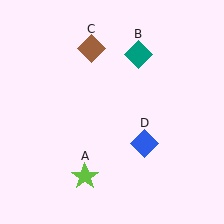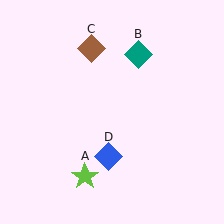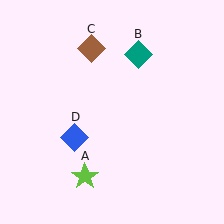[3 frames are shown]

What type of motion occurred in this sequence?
The blue diamond (object D) rotated clockwise around the center of the scene.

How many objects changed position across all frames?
1 object changed position: blue diamond (object D).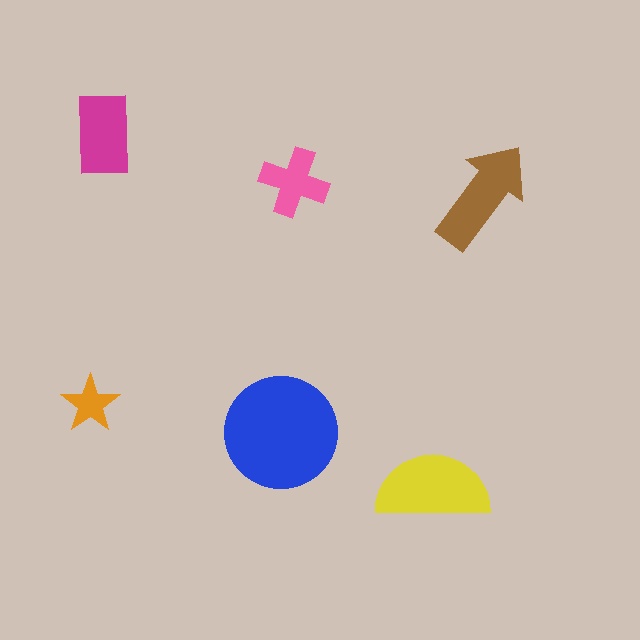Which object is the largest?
The blue circle.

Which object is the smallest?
The orange star.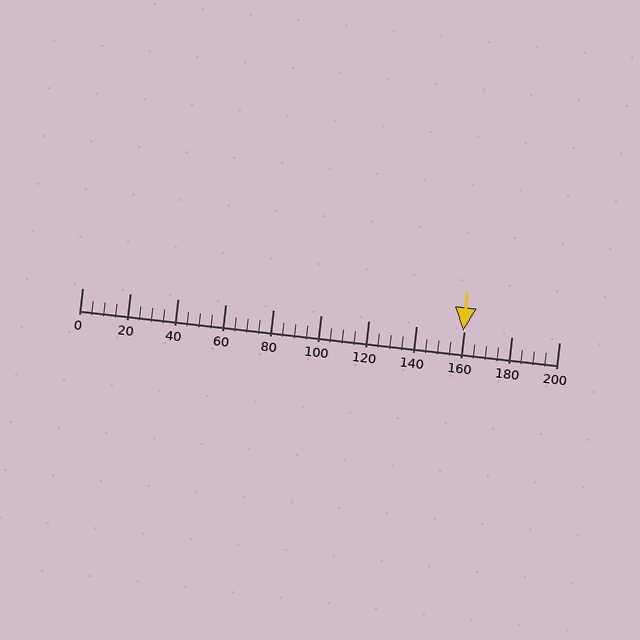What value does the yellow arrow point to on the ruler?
The yellow arrow points to approximately 160.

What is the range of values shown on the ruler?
The ruler shows values from 0 to 200.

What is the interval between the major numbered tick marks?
The major tick marks are spaced 20 units apart.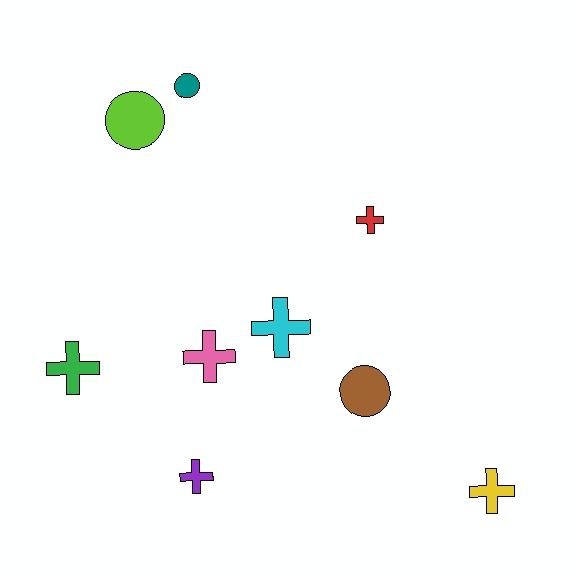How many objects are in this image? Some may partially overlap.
There are 9 objects.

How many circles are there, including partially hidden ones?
There are 3 circles.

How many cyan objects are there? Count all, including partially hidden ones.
There is 1 cyan object.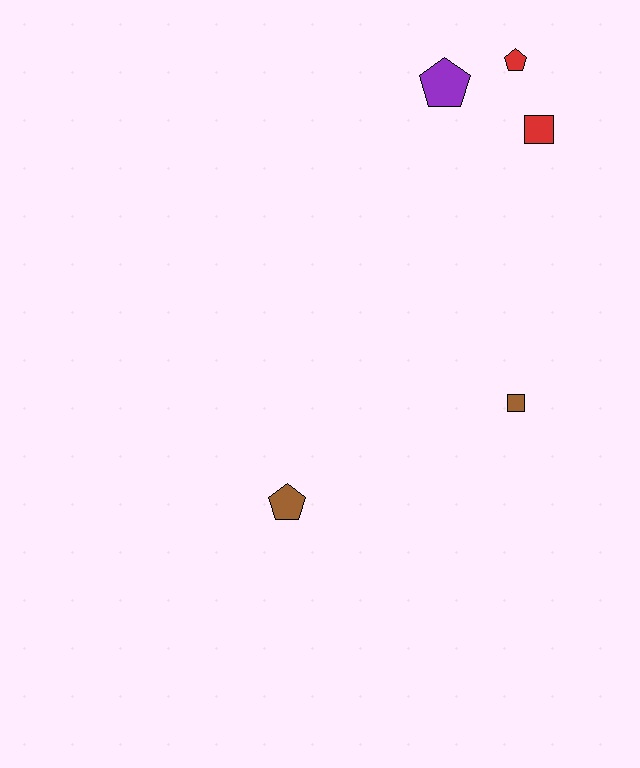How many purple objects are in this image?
There is 1 purple object.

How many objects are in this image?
There are 5 objects.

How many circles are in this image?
There are no circles.